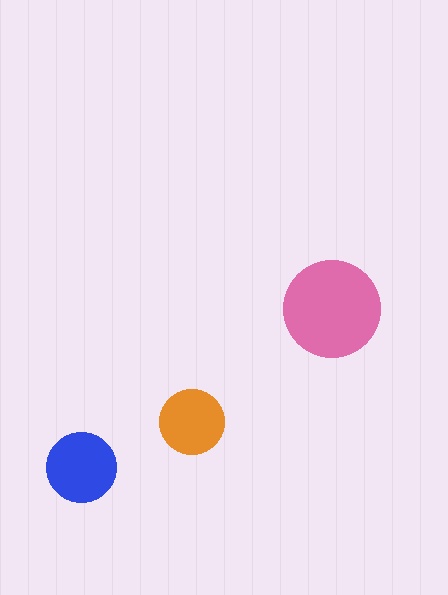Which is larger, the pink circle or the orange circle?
The pink one.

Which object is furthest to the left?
The blue circle is leftmost.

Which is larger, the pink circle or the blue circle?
The pink one.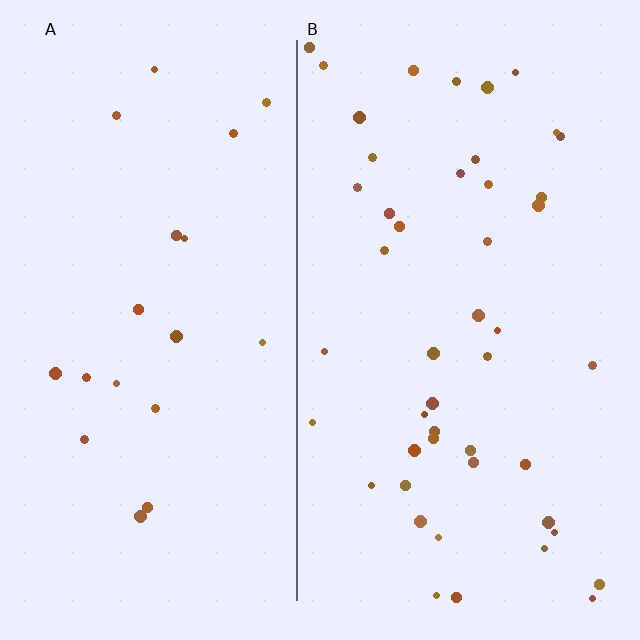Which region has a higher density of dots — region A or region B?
B (the right).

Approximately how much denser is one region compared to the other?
Approximately 2.4× — region B over region A.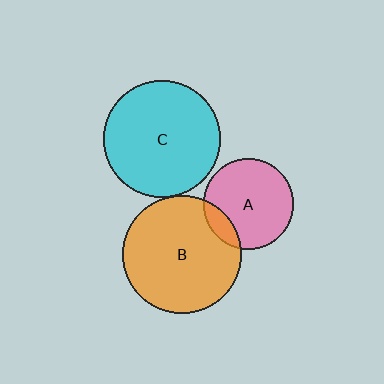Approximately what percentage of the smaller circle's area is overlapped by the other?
Approximately 5%.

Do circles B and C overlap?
Yes.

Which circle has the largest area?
Circle B (orange).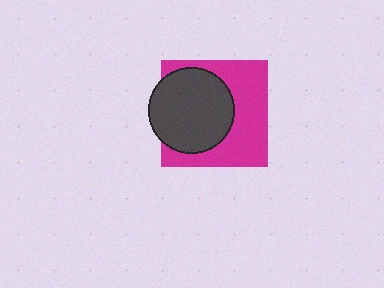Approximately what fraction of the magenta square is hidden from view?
Roughly 47% of the magenta square is hidden behind the dark gray circle.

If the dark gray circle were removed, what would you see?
You would see the complete magenta square.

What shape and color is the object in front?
The object in front is a dark gray circle.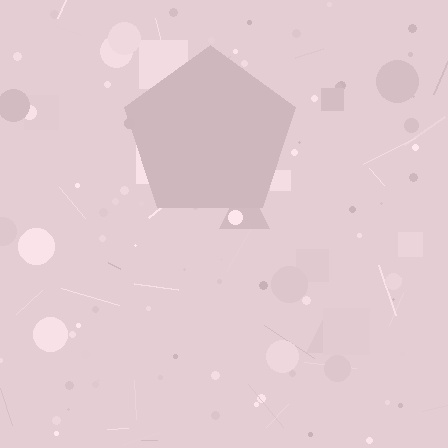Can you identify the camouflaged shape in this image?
The camouflaged shape is a pentagon.